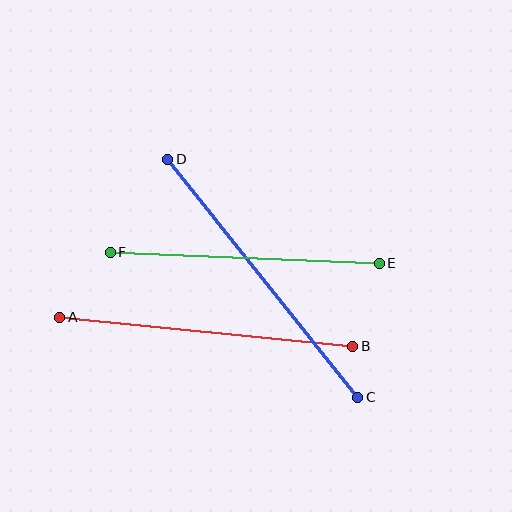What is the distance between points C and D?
The distance is approximately 305 pixels.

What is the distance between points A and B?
The distance is approximately 294 pixels.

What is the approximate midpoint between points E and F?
The midpoint is at approximately (245, 258) pixels.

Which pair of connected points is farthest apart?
Points C and D are farthest apart.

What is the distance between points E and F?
The distance is approximately 269 pixels.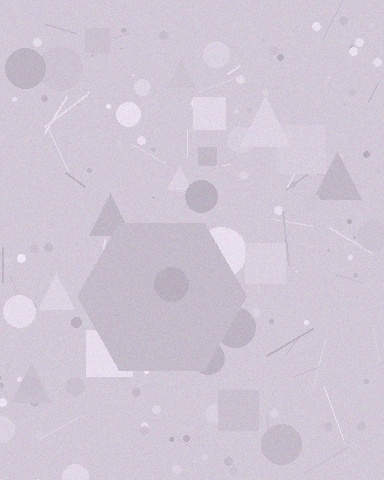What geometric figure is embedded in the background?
A hexagon is embedded in the background.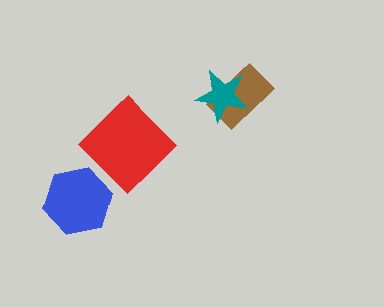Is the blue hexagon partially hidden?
Yes, it is partially covered by another shape.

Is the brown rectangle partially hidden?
Yes, it is partially covered by another shape.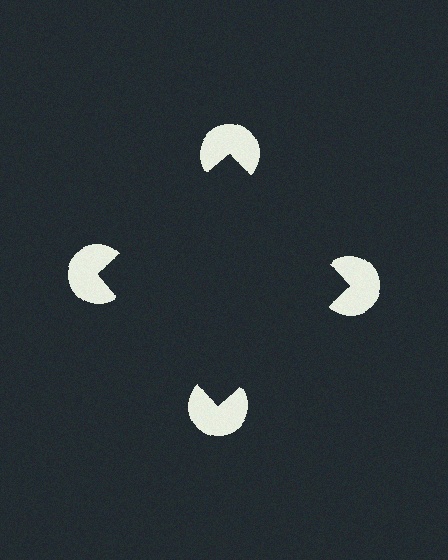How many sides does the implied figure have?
4 sides.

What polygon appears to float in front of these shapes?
An illusory square — its edges are inferred from the aligned wedge cuts in the pac-man discs, not physically drawn.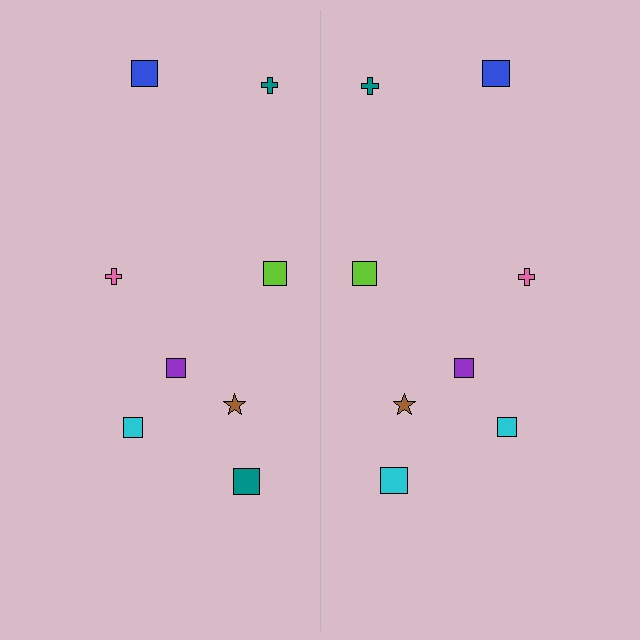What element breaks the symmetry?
The cyan square on the right side breaks the symmetry — its mirror counterpart is teal.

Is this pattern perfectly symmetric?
No, the pattern is not perfectly symmetric. The cyan square on the right side breaks the symmetry — its mirror counterpart is teal.